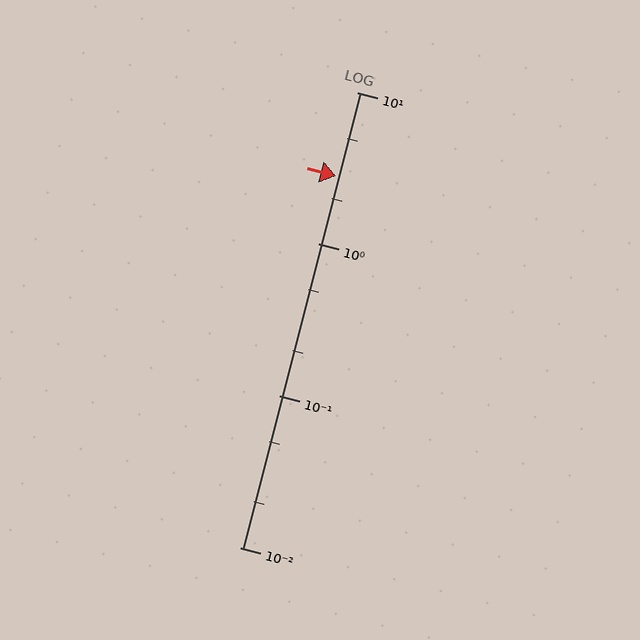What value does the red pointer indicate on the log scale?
The pointer indicates approximately 2.8.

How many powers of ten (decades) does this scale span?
The scale spans 3 decades, from 0.01 to 10.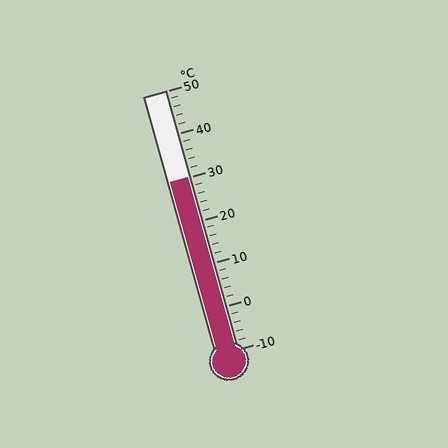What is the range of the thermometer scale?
The thermometer scale ranges from -10°C to 50°C.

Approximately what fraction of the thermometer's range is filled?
The thermometer is filled to approximately 65% of its range.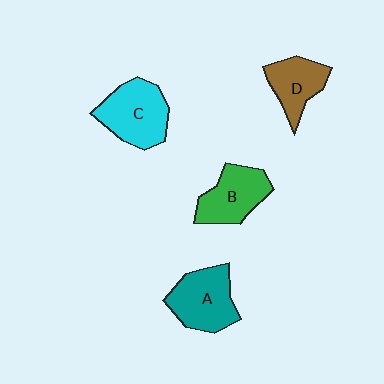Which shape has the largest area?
Shape C (cyan).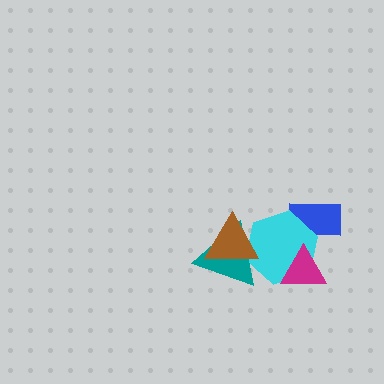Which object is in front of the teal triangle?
The brown triangle is in front of the teal triangle.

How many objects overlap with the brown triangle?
2 objects overlap with the brown triangle.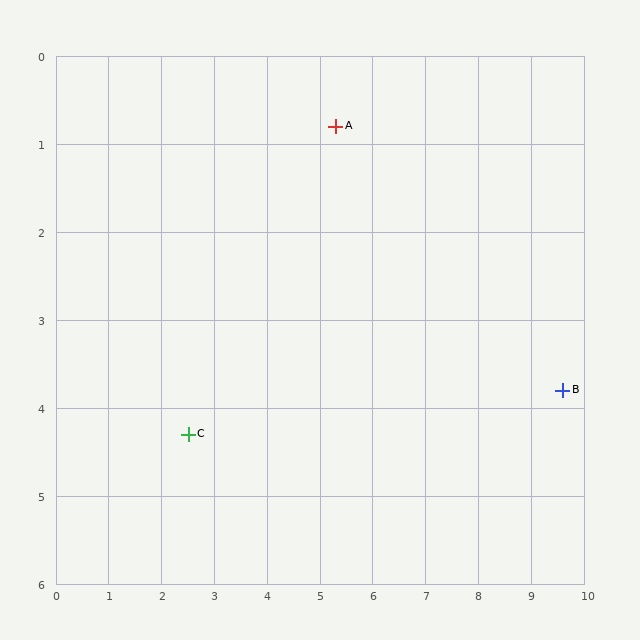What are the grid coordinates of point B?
Point B is at approximately (9.6, 3.8).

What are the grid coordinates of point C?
Point C is at approximately (2.5, 4.3).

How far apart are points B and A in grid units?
Points B and A are about 5.2 grid units apart.